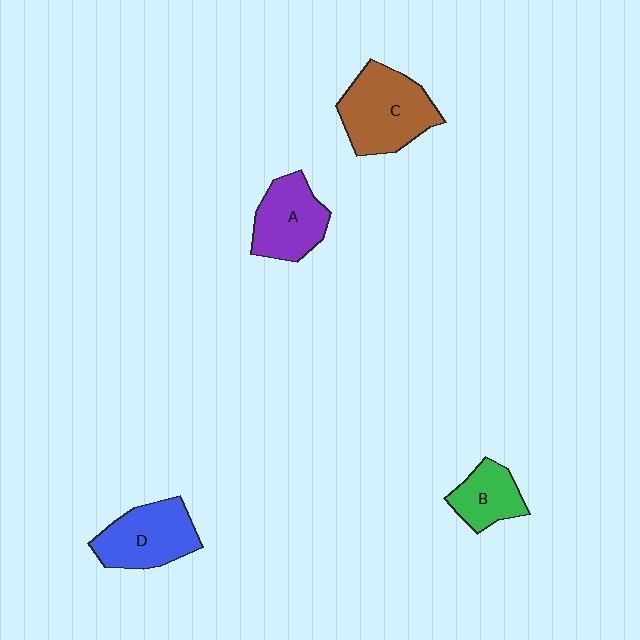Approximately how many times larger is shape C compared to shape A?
Approximately 1.3 times.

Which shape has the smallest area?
Shape B (green).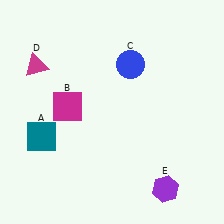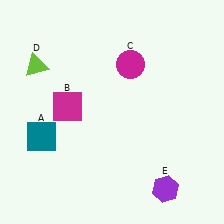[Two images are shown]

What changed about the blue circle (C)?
In Image 1, C is blue. In Image 2, it changed to magenta.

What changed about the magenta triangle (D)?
In Image 1, D is magenta. In Image 2, it changed to lime.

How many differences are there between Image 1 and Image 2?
There are 2 differences between the two images.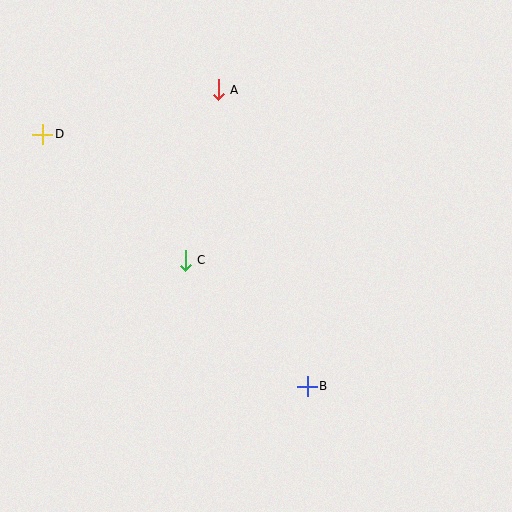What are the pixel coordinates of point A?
Point A is at (218, 90).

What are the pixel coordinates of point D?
Point D is at (43, 135).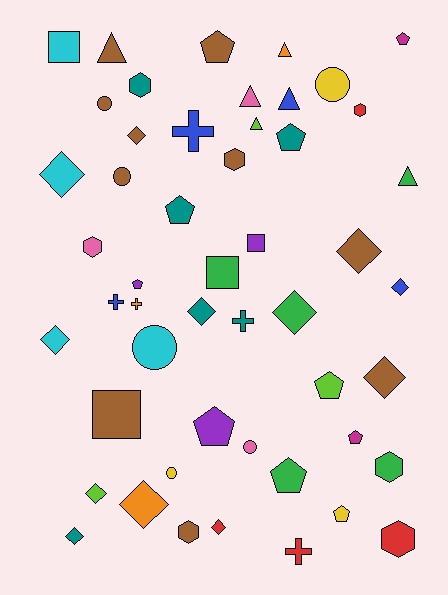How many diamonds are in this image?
There are 12 diamonds.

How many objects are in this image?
There are 50 objects.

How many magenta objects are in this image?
There are 2 magenta objects.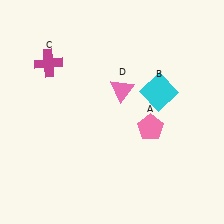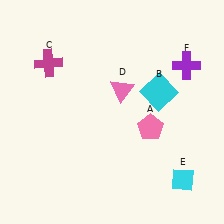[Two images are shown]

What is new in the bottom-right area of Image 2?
A cyan diamond (E) was added in the bottom-right area of Image 2.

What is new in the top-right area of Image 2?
A purple cross (F) was added in the top-right area of Image 2.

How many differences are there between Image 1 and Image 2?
There are 2 differences between the two images.